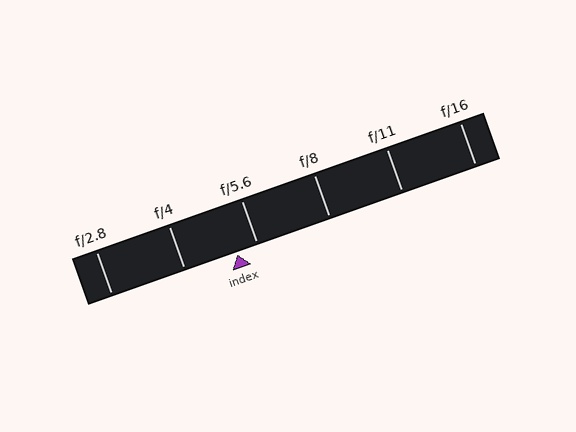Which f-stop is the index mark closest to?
The index mark is closest to f/5.6.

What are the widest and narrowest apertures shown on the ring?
The widest aperture shown is f/2.8 and the narrowest is f/16.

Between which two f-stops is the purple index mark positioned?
The index mark is between f/4 and f/5.6.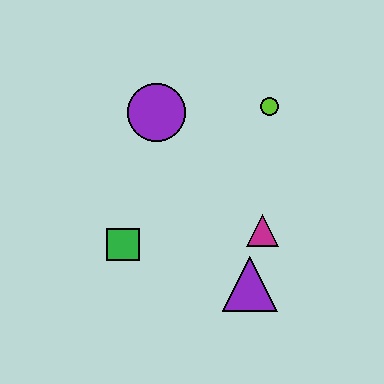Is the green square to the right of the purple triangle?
No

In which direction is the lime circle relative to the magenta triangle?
The lime circle is above the magenta triangle.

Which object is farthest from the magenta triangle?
The purple circle is farthest from the magenta triangle.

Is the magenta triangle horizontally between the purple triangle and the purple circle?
No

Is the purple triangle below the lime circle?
Yes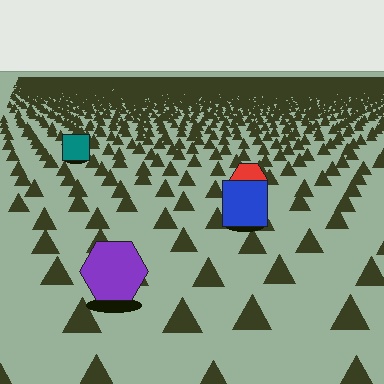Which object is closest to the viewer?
The purple hexagon is closest. The texture marks near it are larger and more spread out.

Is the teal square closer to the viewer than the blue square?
No. The blue square is closer — you can tell from the texture gradient: the ground texture is coarser near it.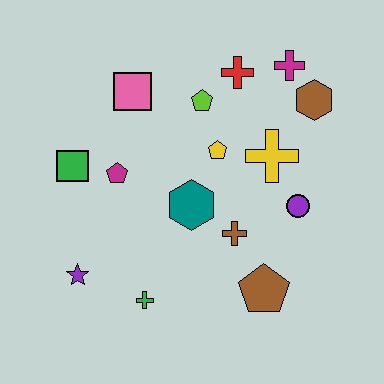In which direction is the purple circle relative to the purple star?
The purple circle is to the right of the purple star.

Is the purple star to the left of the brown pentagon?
Yes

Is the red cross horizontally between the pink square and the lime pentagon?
No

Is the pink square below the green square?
No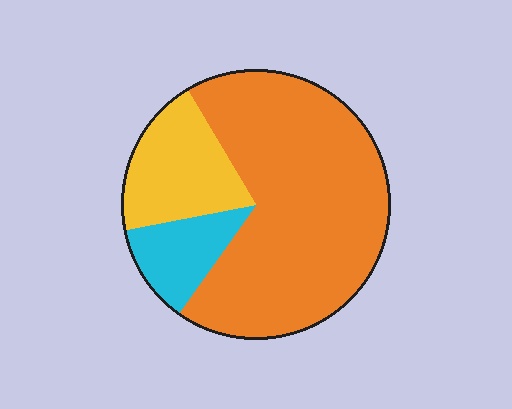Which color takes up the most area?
Orange, at roughly 70%.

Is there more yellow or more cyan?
Yellow.